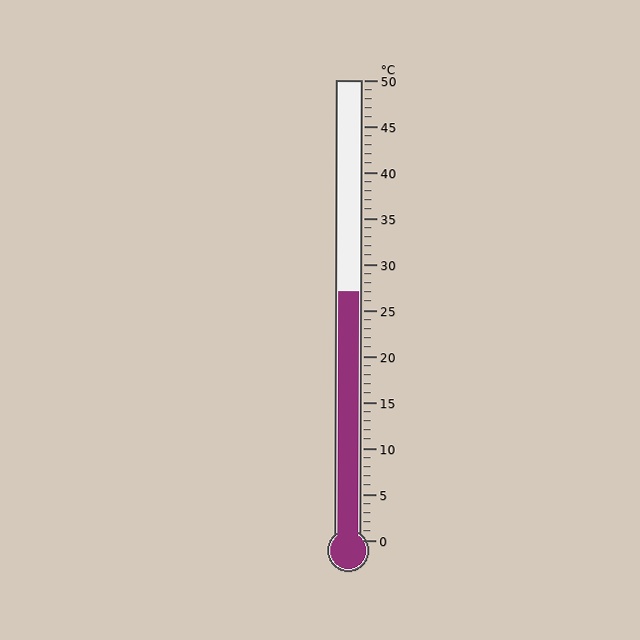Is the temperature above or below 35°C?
The temperature is below 35°C.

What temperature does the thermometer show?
The thermometer shows approximately 27°C.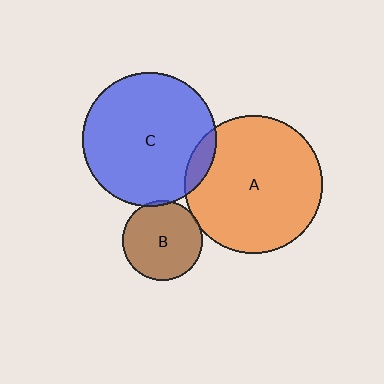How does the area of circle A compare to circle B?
Approximately 3.0 times.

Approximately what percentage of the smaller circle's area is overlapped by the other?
Approximately 5%.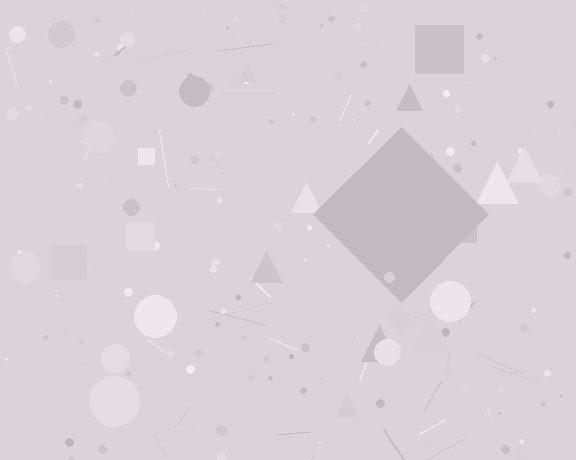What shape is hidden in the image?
A diamond is hidden in the image.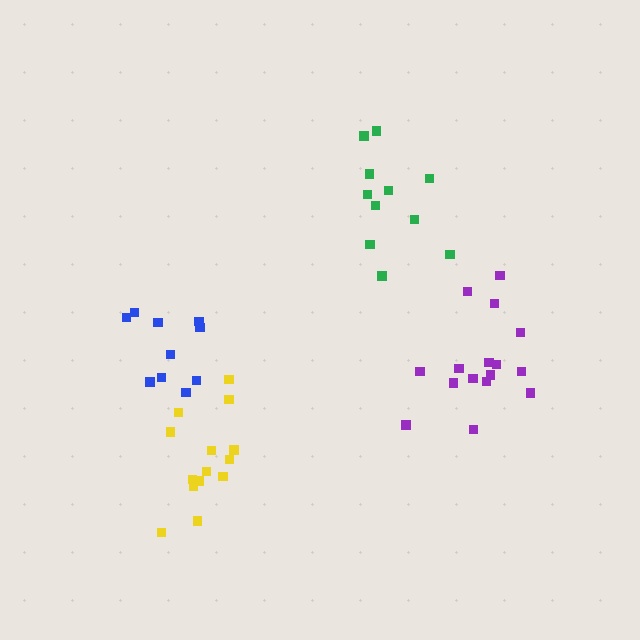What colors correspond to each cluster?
The clusters are colored: purple, green, blue, yellow.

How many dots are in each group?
Group 1: 16 dots, Group 2: 11 dots, Group 3: 10 dots, Group 4: 14 dots (51 total).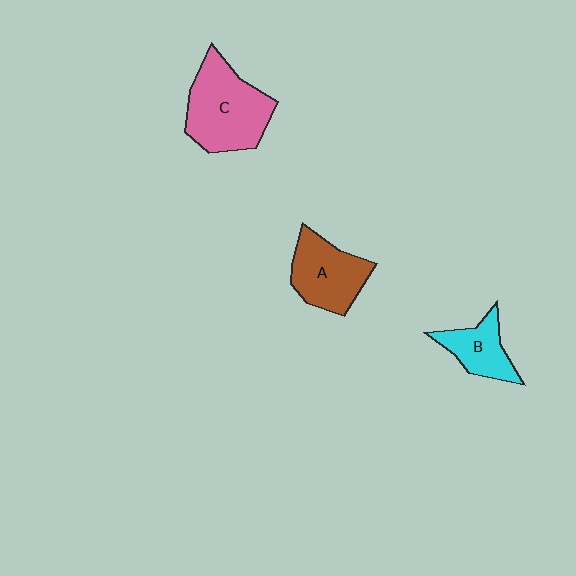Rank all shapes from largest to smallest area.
From largest to smallest: C (pink), A (brown), B (cyan).